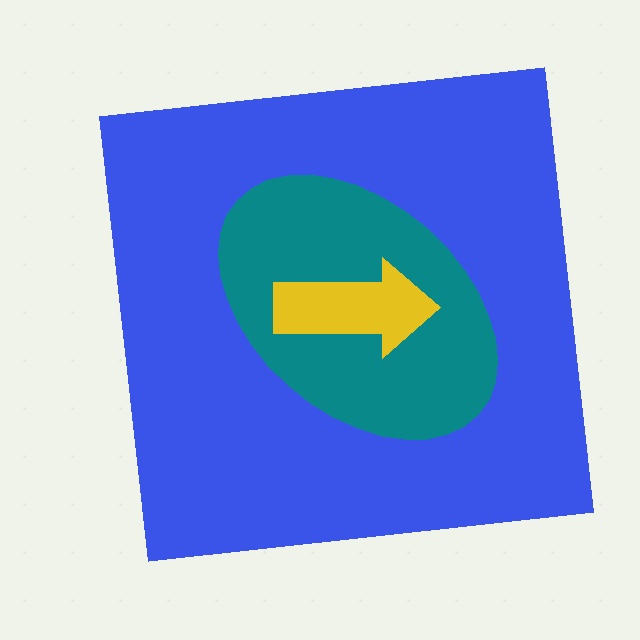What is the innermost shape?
The yellow arrow.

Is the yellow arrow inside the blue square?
Yes.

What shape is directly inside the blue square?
The teal ellipse.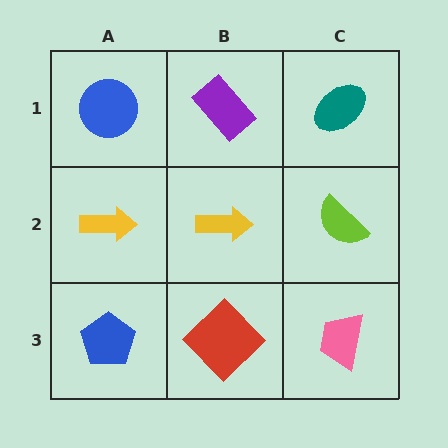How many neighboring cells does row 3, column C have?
2.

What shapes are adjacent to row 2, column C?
A teal ellipse (row 1, column C), a pink trapezoid (row 3, column C), a yellow arrow (row 2, column B).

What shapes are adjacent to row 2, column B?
A purple rectangle (row 1, column B), a red diamond (row 3, column B), a yellow arrow (row 2, column A), a lime semicircle (row 2, column C).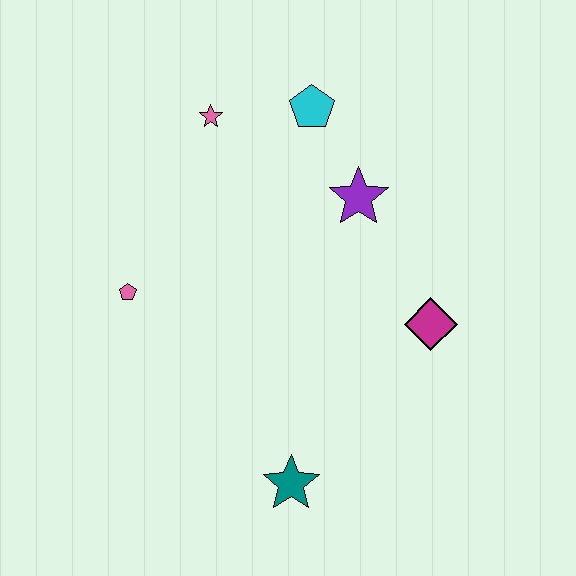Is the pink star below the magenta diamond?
No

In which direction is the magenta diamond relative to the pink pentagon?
The magenta diamond is to the right of the pink pentagon.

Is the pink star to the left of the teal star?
Yes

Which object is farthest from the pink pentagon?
The magenta diamond is farthest from the pink pentagon.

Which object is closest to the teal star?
The magenta diamond is closest to the teal star.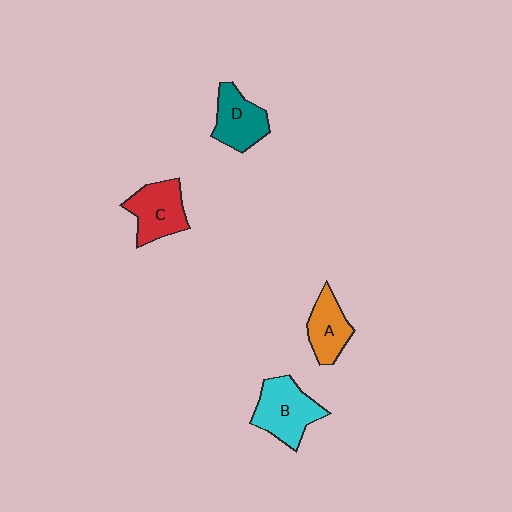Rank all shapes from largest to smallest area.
From largest to smallest: B (cyan), C (red), D (teal), A (orange).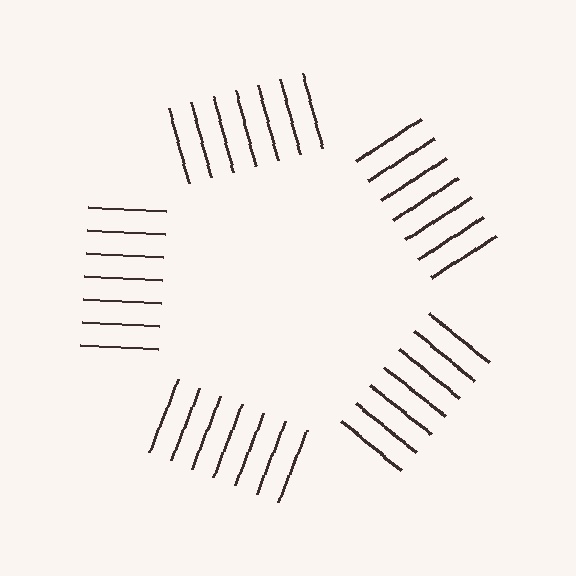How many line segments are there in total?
35 — 7 along each of the 5 edges.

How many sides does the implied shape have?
5 sides — the line-ends trace a pentagon.